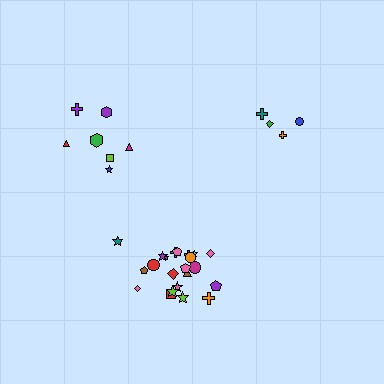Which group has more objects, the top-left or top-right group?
The top-left group.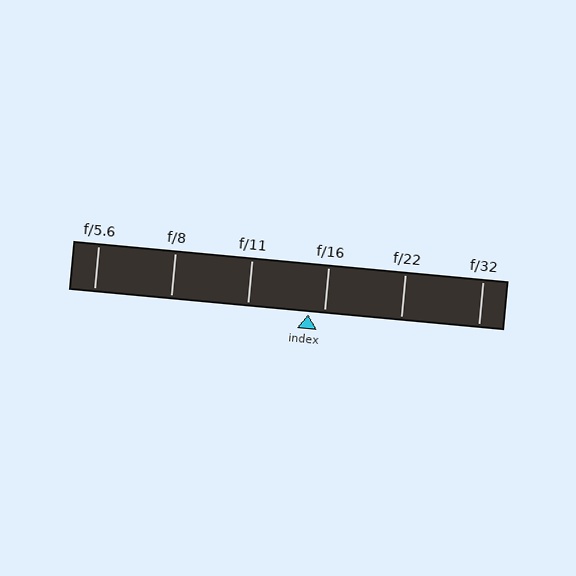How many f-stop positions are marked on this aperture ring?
There are 6 f-stop positions marked.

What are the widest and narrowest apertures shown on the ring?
The widest aperture shown is f/5.6 and the narrowest is f/32.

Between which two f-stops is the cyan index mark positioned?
The index mark is between f/11 and f/16.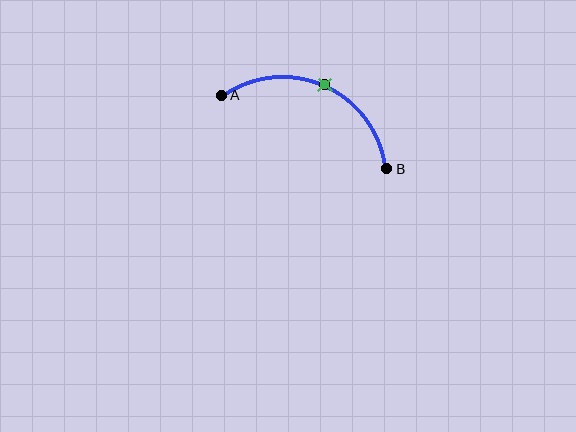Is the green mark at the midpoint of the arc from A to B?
Yes. The green mark lies on the arc at equal arc-length from both A and B — it is the arc midpoint.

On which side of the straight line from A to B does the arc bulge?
The arc bulges above the straight line connecting A and B.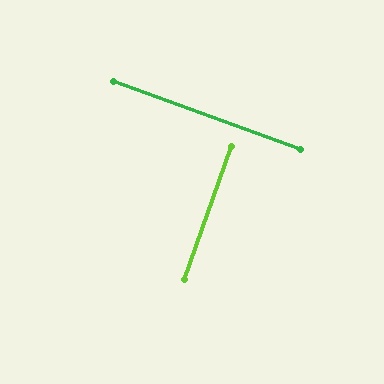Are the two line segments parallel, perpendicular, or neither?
Perpendicular — they meet at approximately 89°.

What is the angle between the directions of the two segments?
Approximately 89 degrees.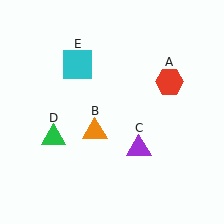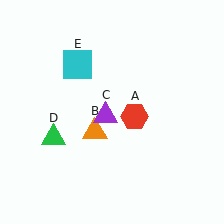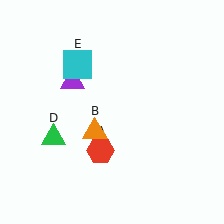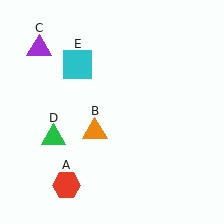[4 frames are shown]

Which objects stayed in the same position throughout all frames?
Orange triangle (object B) and green triangle (object D) and cyan square (object E) remained stationary.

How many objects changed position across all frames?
2 objects changed position: red hexagon (object A), purple triangle (object C).